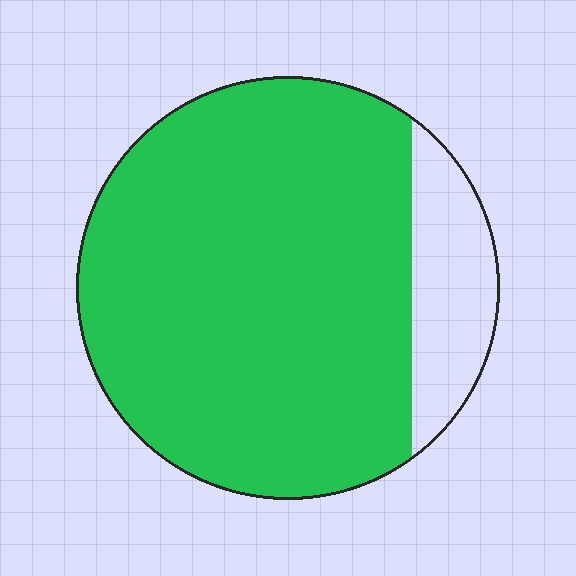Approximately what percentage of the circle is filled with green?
Approximately 85%.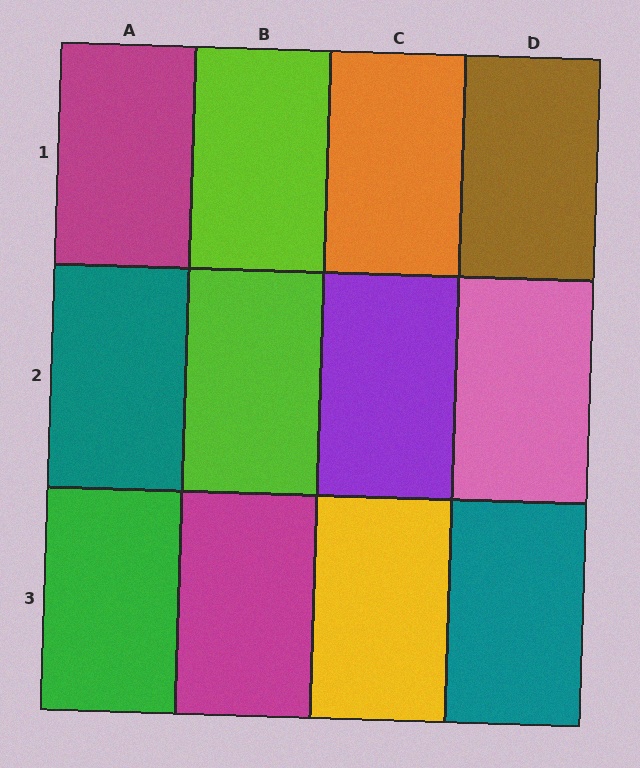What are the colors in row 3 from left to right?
Green, magenta, yellow, teal.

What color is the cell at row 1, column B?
Lime.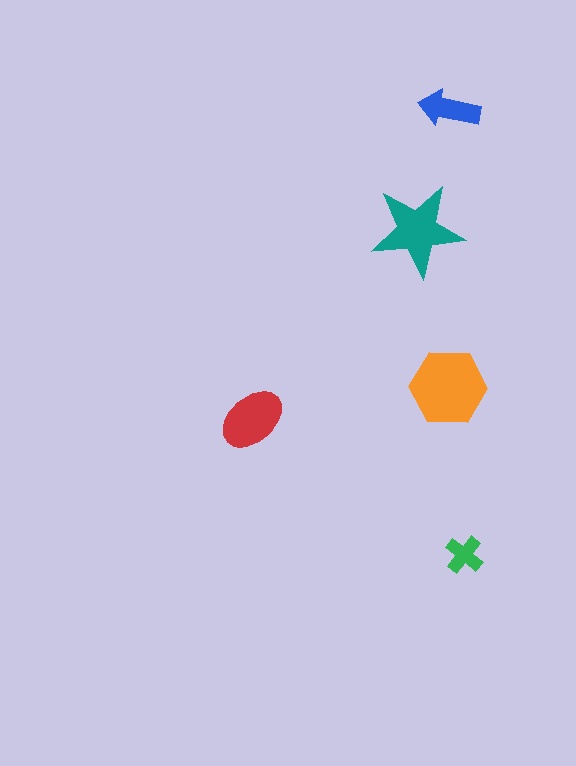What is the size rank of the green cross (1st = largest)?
5th.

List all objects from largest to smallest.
The orange hexagon, the teal star, the red ellipse, the blue arrow, the green cross.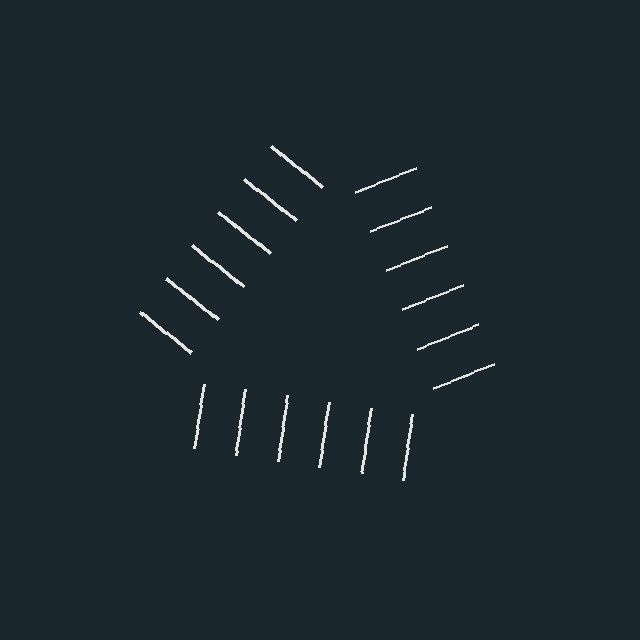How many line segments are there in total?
18 — 6 along each of the 3 edges.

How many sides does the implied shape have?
3 sides — the line-ends trace a triangle.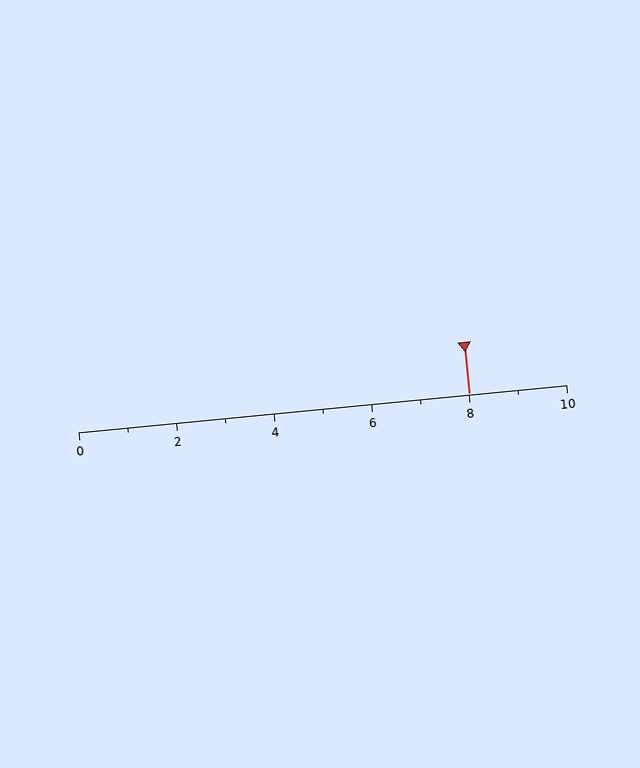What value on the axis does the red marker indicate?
The marker indicates approximately 8.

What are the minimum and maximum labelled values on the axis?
The axis runs from 0 to 10.